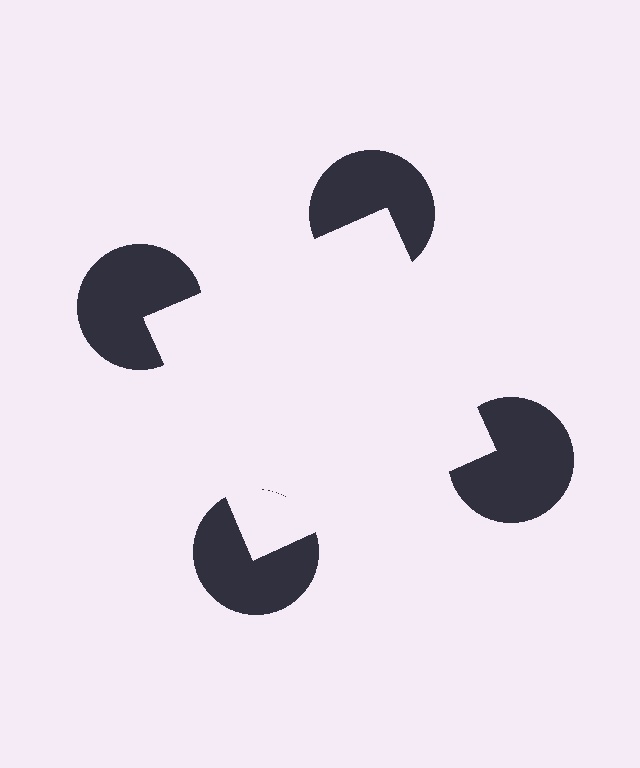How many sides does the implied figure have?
4 sides.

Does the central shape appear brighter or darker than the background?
It typically appears slightly brighter than the background, even though no actual brightness change is drawn.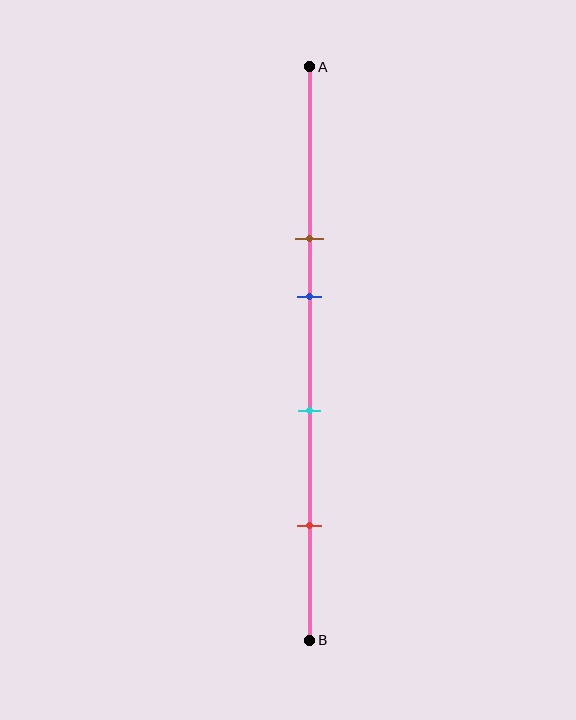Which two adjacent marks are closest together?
The brown and blue marks are the closest adjacent pair.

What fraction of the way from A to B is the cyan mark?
The cyan mark is approximately 60% (0.6) of the way from A to B.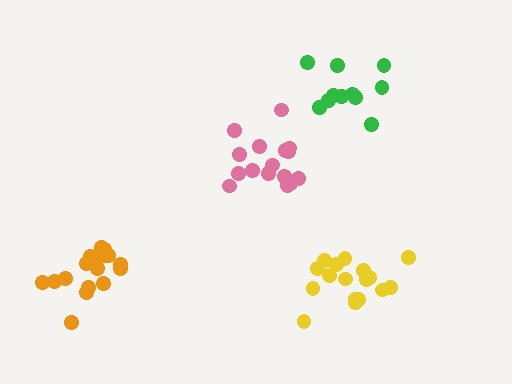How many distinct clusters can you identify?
There are 4 distinct clusters.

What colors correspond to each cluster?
The clusters are colored: orange, yellow, pink, green.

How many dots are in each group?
Group 1: 18 dots, Group 2: 17 dots, Group 3: 16 dots, Group 4: 12 dots (63 total).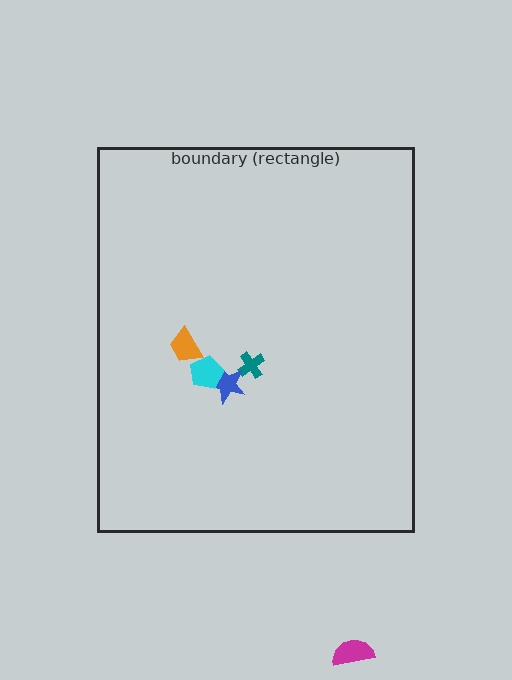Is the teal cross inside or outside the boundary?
Inside.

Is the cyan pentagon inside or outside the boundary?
Inside.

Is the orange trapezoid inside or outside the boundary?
Inside.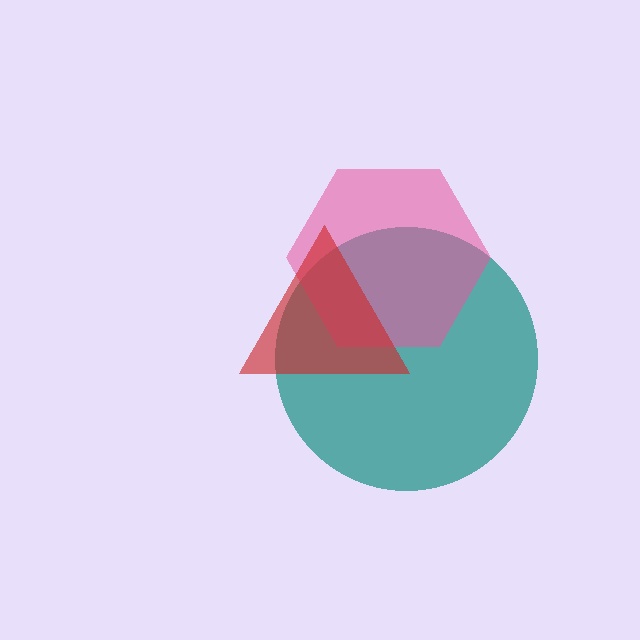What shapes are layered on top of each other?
The layered shapes are: a teal circle, a pink hexagon, a red triangle.